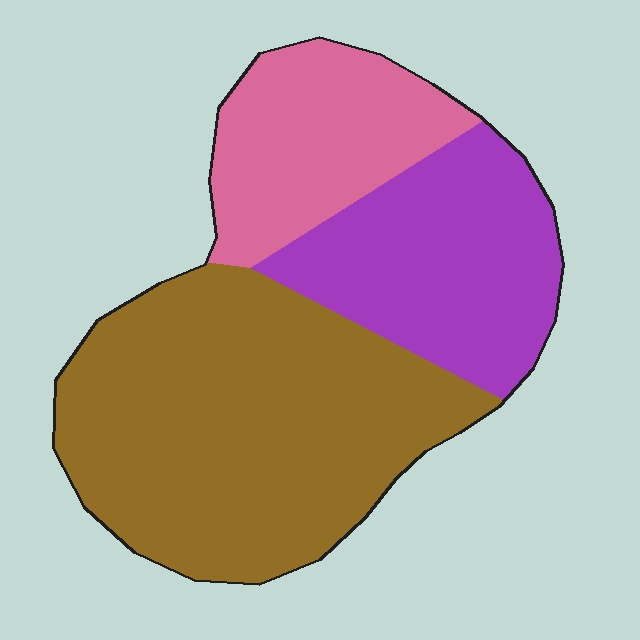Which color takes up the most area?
Brown, at roughly 50%.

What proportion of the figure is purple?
Purple takes up between a sixth and a third of the figure.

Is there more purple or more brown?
Brown.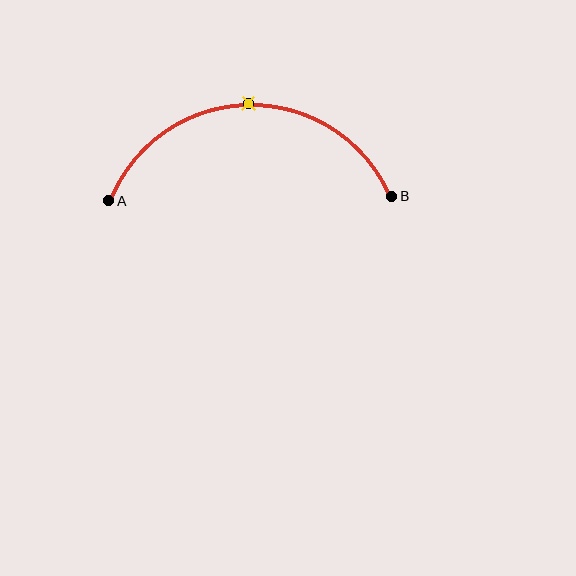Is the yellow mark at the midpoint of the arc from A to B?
Yes. The yellow mark lies on the arc at equal arc-length from both A and B — it is the arc midpoint.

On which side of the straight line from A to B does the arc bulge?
The arc bulges above the straight line connecting A and B.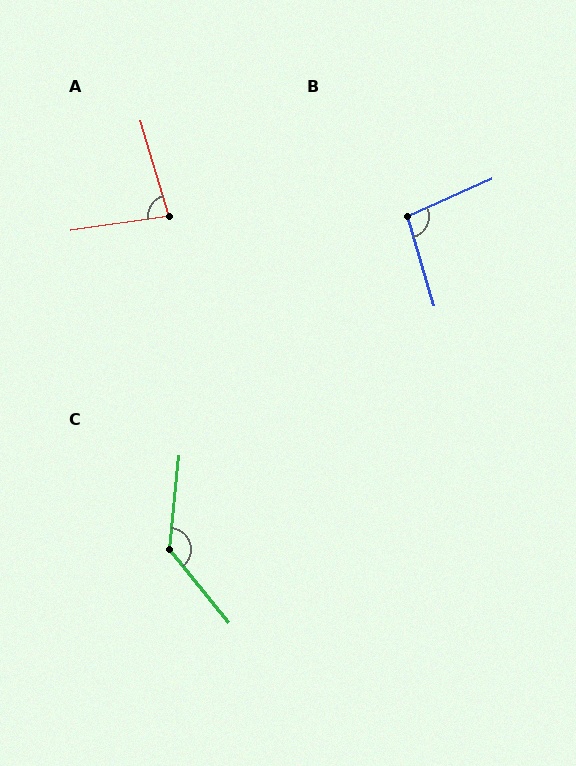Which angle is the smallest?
A, at approximately 82 degrees.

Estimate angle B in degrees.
Approximately 97 degrees.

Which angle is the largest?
C, at approximately 135 degrees.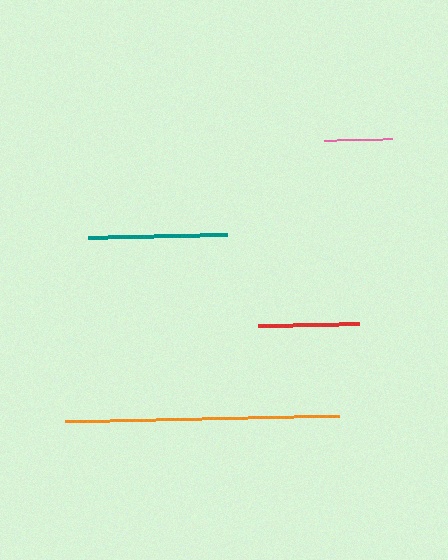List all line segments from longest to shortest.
From longest to shortest: orange, teal, red, pink.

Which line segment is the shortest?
The pink line is the shortest at approximately 68 pixels.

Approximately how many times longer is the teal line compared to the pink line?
The teal line is approximately 2.0 times the length of the pink line.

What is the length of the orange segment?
The orange segment is approximately 274 pixels long.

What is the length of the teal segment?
The teal segment is approximately 139 pixels long.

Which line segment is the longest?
The orange line is the longest at approximately 274 pixels.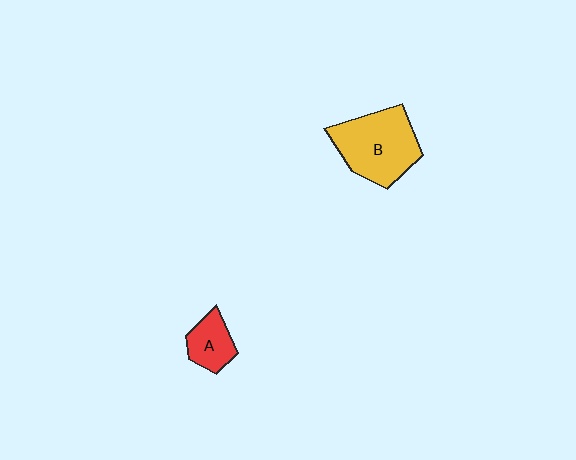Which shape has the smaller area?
Shape A (red).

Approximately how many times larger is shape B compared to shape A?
Approximately 2.3 times.